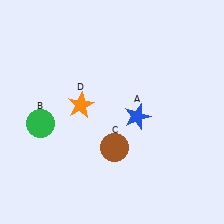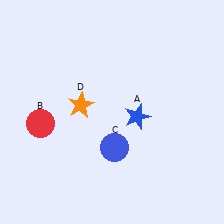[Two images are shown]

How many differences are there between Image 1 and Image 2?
There are 2 differences between the two images.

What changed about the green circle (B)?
In Image 1, B is green. In Image 2, it changed to red.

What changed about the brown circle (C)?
In Image 1, C is brown. In Image 2, it changed to blue.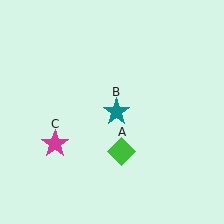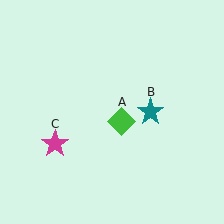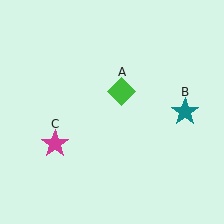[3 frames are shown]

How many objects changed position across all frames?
2 objects changed position: green diamond (object A), teal star (object B).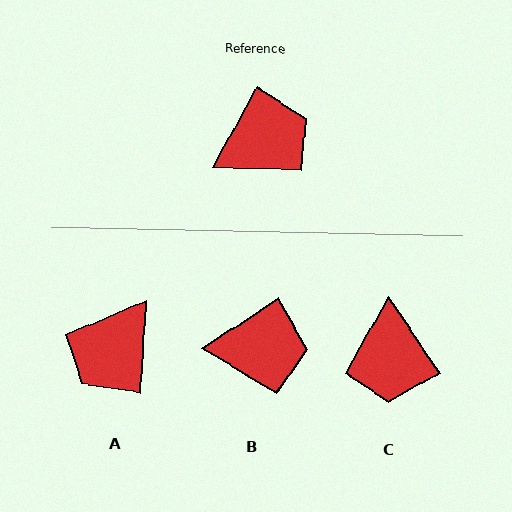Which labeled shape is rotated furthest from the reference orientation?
A, about 155 degrees away.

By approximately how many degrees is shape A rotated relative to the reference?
Approximately 155 degrees clockwise.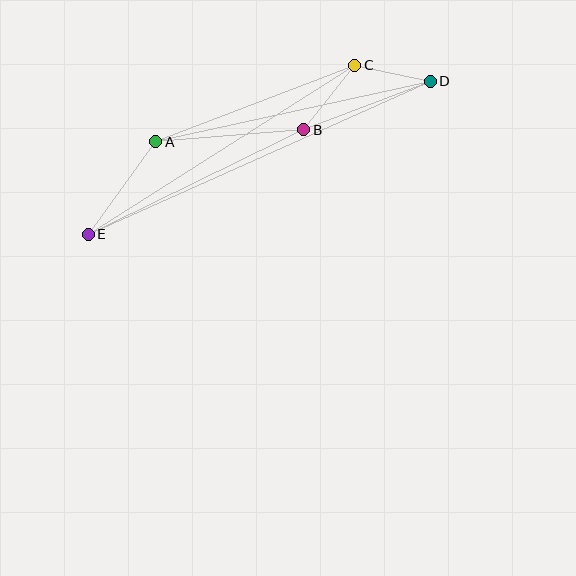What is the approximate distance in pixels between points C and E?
The distance between C and E is approximately 316 pixels.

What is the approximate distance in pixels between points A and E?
The distance between A and E is approximately 114 pixels.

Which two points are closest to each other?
Points C and D are closest to each other.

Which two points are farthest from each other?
Points D and E are farthest from each other.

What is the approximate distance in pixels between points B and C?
The distance between B and C is approximately 82 pixels.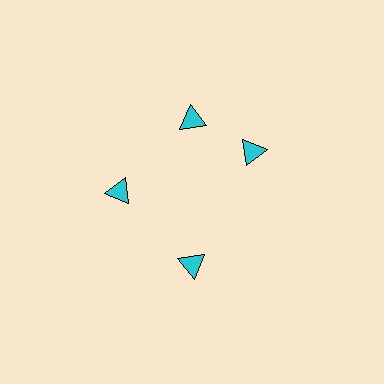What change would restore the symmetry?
The symmetry would be restored by rotating it back into even spacing with its neighbors so that all 4 triangles sit at equal angles and equal distance from the center.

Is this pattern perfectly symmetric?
No. The 4 cyan triangles are arranged in a ring, but one element near the 3 o'clock position is rotated out of alignment along the ring, breaking the 4-fold rotational symmetry.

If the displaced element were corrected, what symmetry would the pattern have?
It would have 4-fold rotational symmetry — the pattern would map onto itself every 90 degrees.